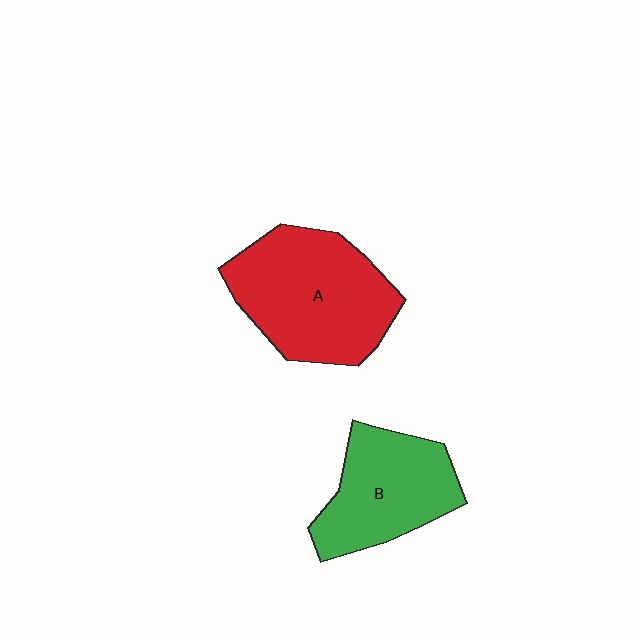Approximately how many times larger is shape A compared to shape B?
Approximately 1.3 times.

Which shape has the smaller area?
Shape B (green).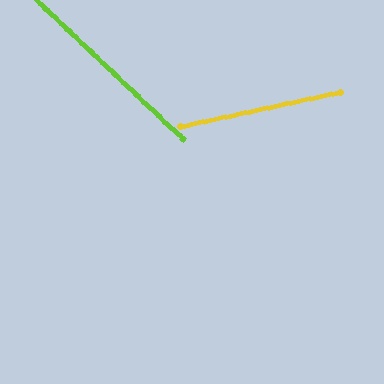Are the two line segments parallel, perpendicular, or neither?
Neither parallel nor perpendicular — they differ by about 56°.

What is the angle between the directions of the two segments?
Approximately 56 degrees.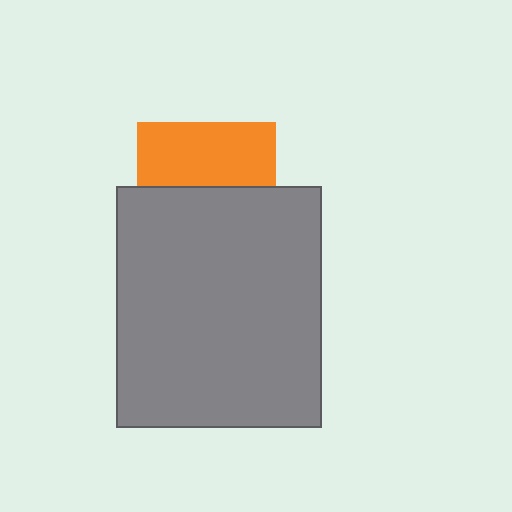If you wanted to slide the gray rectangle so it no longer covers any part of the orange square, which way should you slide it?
Slide it down — that is the most direct way to separate the two shapes.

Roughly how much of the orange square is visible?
About half of it is visible (roughly 46%).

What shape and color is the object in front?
The object in front is a gray rectangle.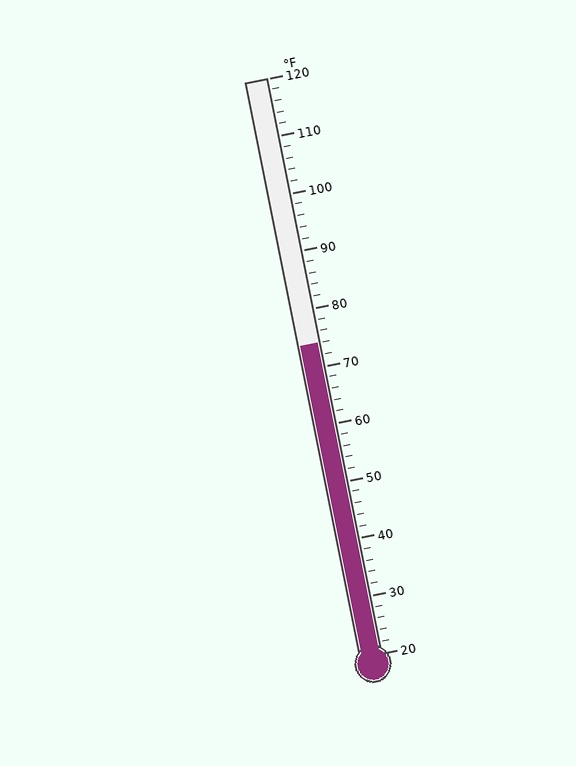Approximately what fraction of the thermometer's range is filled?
The thermometer is filled to approximately 55% of its range.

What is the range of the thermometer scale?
The thermometer scale ranges from 20°F to 120°F.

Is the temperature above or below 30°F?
The temperature is above 30°F.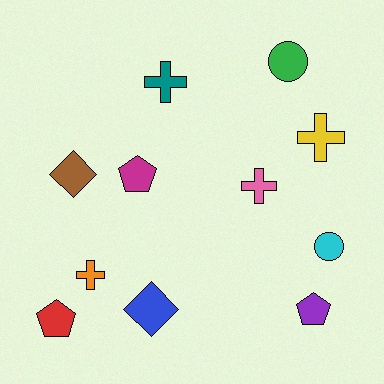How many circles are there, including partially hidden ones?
There are 2 circles.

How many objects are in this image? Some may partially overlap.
There are 11 objects.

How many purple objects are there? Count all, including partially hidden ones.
There is 1 purple object.